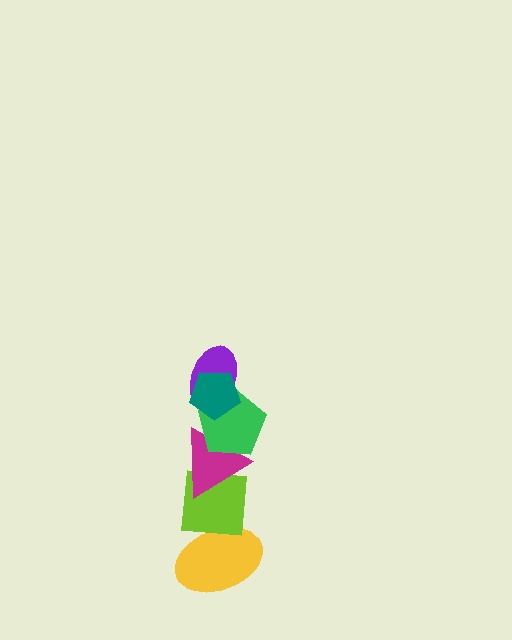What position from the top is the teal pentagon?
The teal pentagon is 1st from the top.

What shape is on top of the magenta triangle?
The green pentagon is on top of the magenta triangle.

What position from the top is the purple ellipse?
The purple ellipse is 2nd from the top.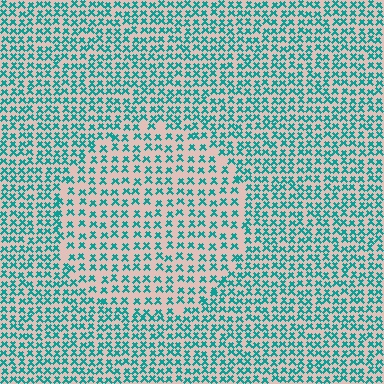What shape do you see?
I see a circle.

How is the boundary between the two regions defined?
The boundary is defined by a change in element density (approximately 1.6x ratio). All elements are the same color, size, and shape.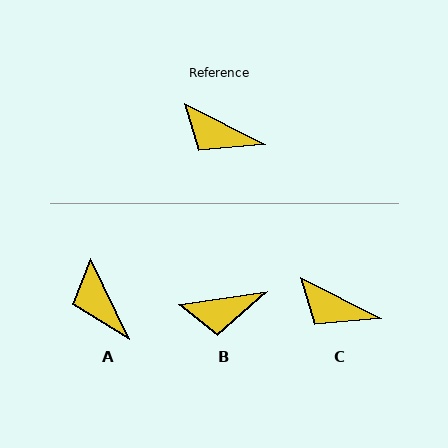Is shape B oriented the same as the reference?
No, it is off by about 35 degrees.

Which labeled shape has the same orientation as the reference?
C.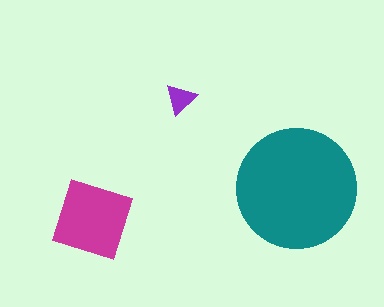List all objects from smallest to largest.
The purple triangle, the magenta diamond, the teal circle.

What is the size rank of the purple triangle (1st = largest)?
3rd.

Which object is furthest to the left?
The magenta diamond is leftmost.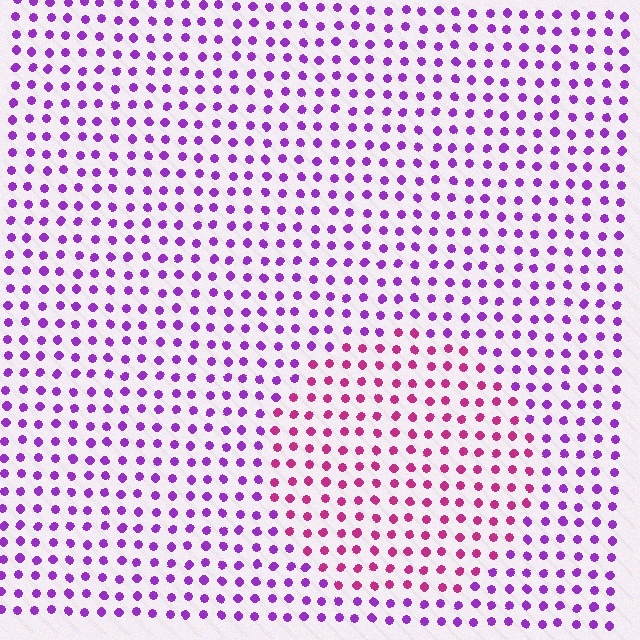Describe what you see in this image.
The image is filled with small purple elements in a uniform arrangement. A circle-shaped region is visible where the elements are tinted to a slightly different hue, forming a subtle color boundary.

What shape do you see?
I see a circle.